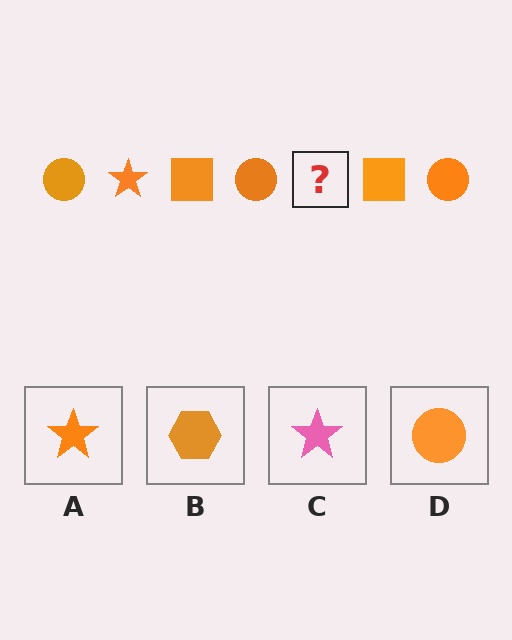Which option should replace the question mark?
Option A.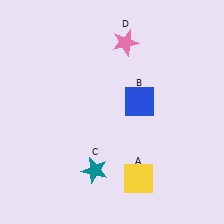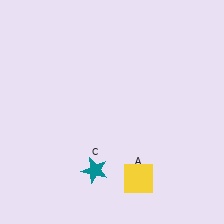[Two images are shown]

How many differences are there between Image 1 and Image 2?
There are 2 differences between the two images.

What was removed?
The pink star (D), the blue square (B) were removed in Image 2.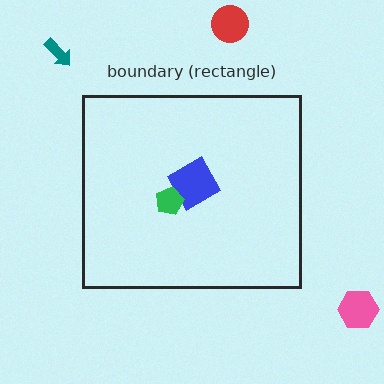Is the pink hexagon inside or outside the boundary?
Outside.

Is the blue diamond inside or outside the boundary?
Inside.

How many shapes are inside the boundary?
2 inside, 3 outside.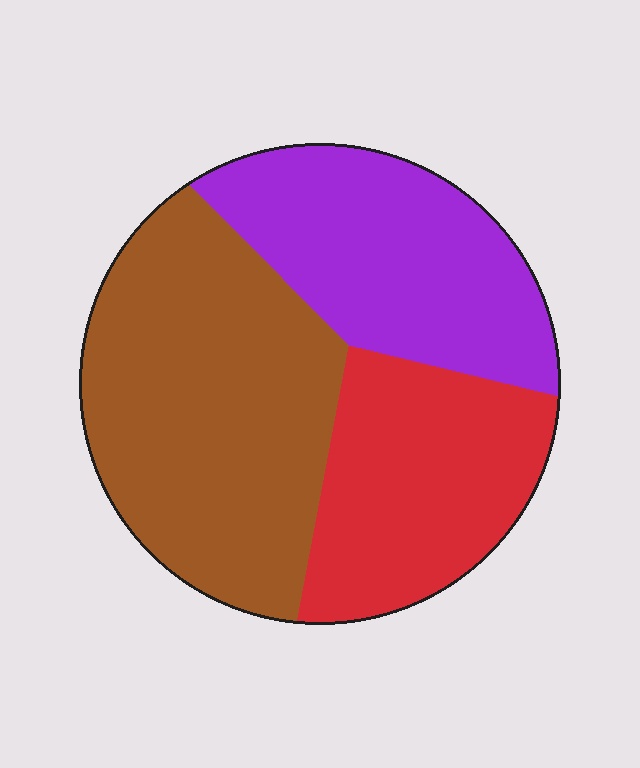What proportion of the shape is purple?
Purple covers around 30% of the shape.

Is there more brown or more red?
Brown.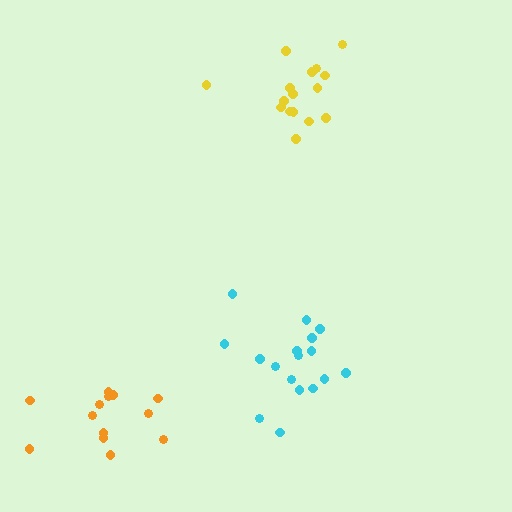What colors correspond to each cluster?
The clusters are colored: yellow, orange, cyan.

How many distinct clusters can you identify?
There are 3 distinct clusters.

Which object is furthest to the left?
The orange cluster is leftmost.